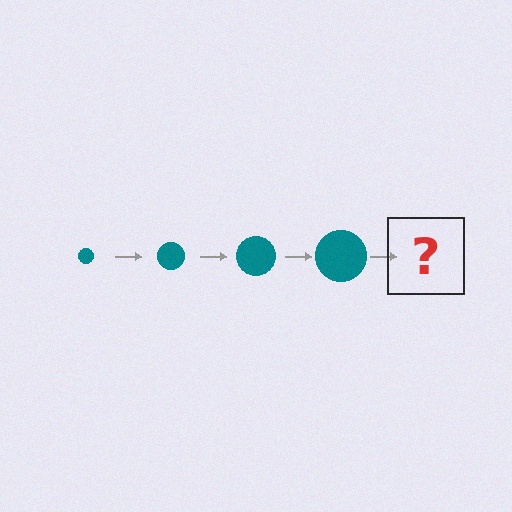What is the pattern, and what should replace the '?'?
The pattern is that the circle gets progressively larger each step. The '?' should be a teal circle, larger than the previous one.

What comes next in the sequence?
The next element should be a teal circle, larger than the previous one.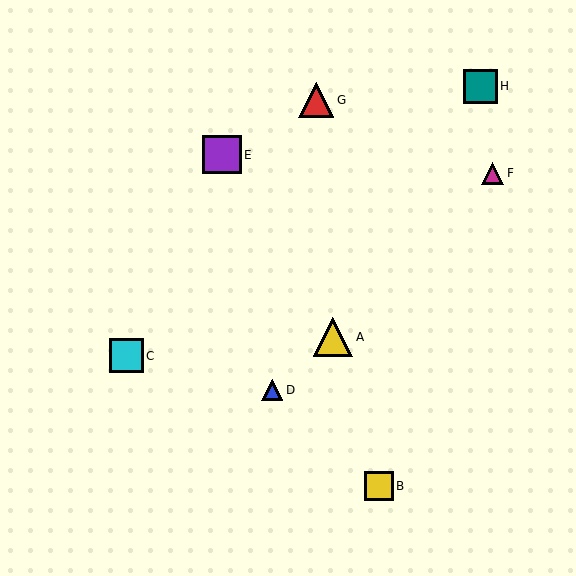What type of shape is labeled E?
Shape E is a purple square.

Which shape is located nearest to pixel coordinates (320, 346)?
The yellow triangle (labeled A) at (333, 337) is nearest to that location.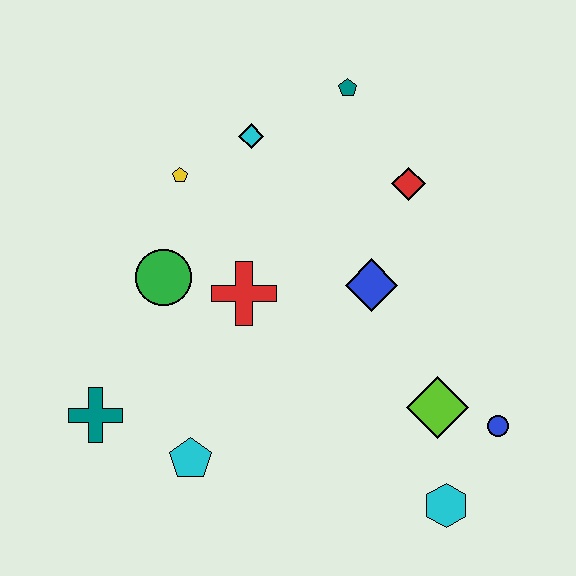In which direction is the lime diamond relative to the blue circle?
The lime diamond is to the left of the blue circle.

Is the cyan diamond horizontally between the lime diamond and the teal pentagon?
No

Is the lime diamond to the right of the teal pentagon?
Yes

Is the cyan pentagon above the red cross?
No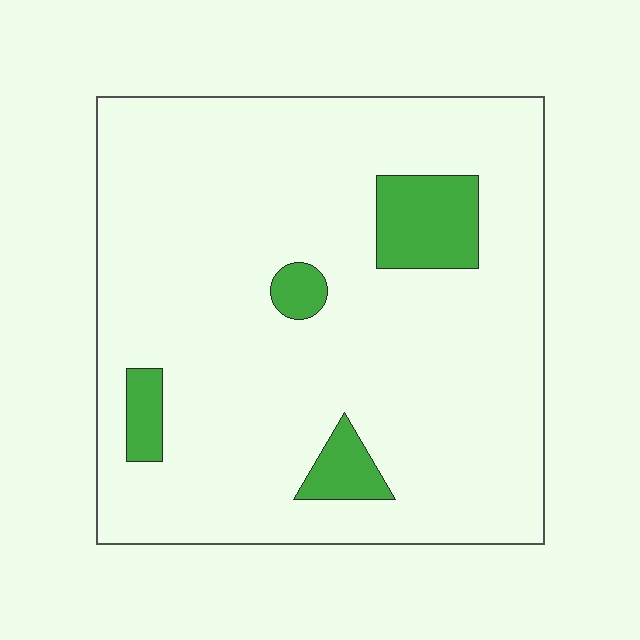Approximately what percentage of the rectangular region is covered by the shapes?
Approximately 10%.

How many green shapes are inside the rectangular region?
4.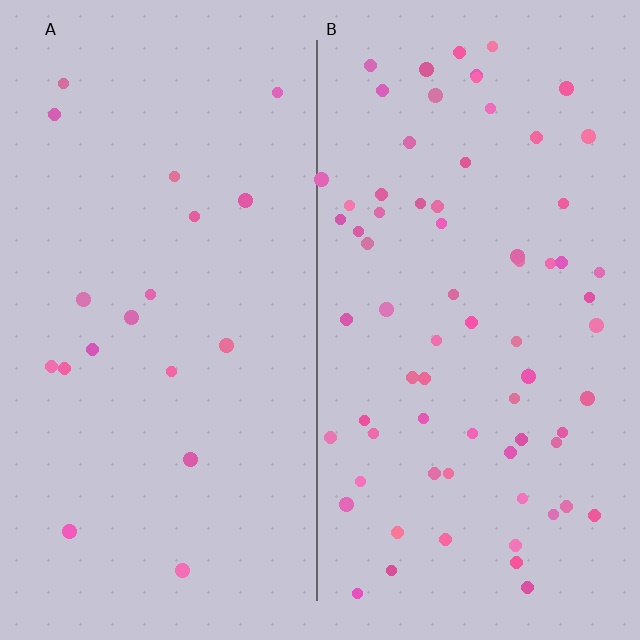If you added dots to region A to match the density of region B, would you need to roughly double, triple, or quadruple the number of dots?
Approximately quadruple.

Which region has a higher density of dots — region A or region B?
B (the right).